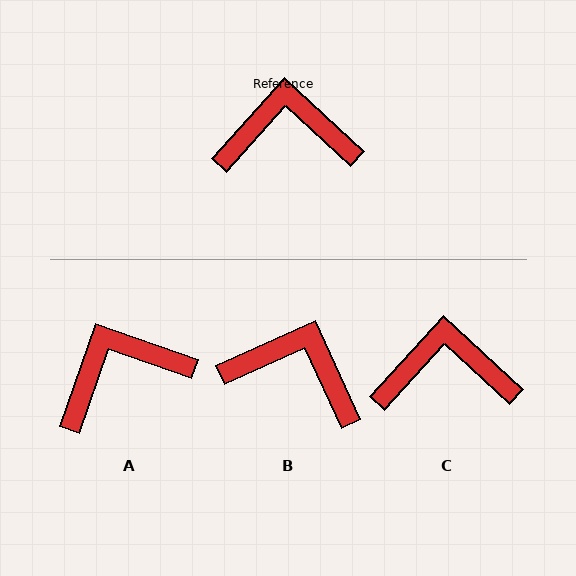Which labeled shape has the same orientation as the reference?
C.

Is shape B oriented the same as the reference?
No, it is off by about 23 degrees.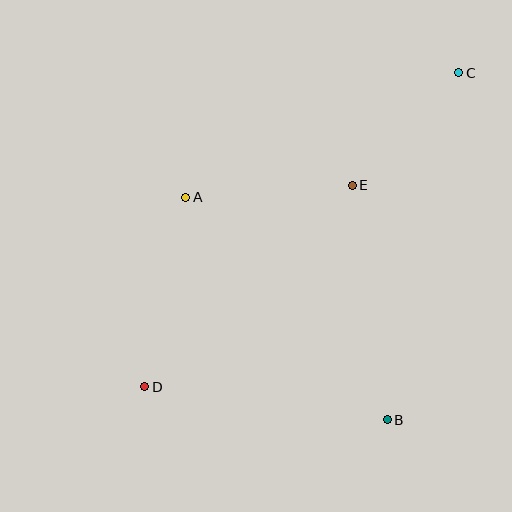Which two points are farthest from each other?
Points C and D are farthest from each other.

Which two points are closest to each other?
Points C and E are closest to each other.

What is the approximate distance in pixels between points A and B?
The distance between A and B is approximately 300 pixels.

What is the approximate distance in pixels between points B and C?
The distance between B and C is approximately 355 pixels.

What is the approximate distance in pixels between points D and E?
The distance between D and E is approximately 289 pixels.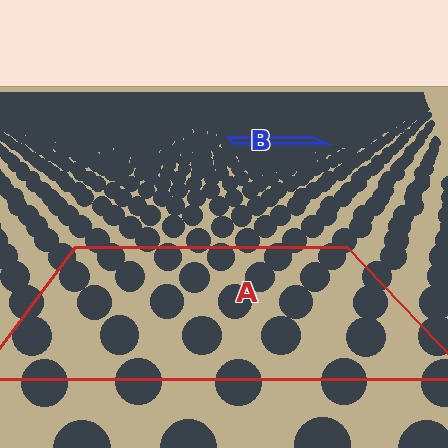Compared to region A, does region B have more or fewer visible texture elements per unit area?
Region B has more texture elements per unit area — they are packed more densely because it is farther away.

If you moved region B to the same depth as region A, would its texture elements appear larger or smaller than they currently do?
They would appear larger. At a closer depth, the same texture elements are projected at a bigger on-screen size.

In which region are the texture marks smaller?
The texture marks are smaller in region B, because it is farther away.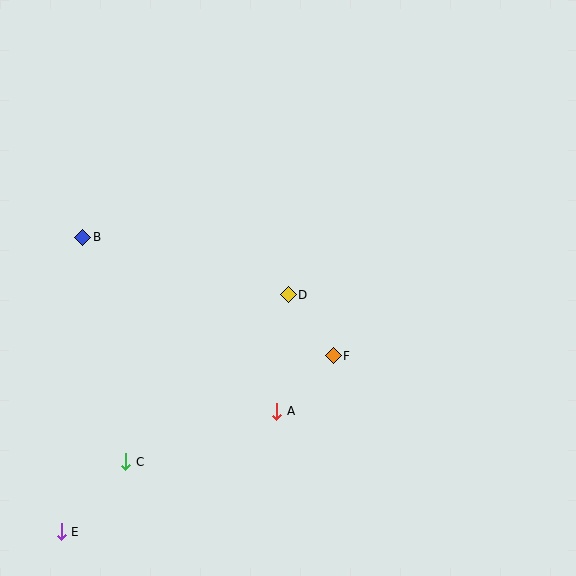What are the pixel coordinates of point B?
Point B is at (83, 237).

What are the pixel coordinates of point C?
Point C is at (126, 462).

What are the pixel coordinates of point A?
Point A is at (277, 411).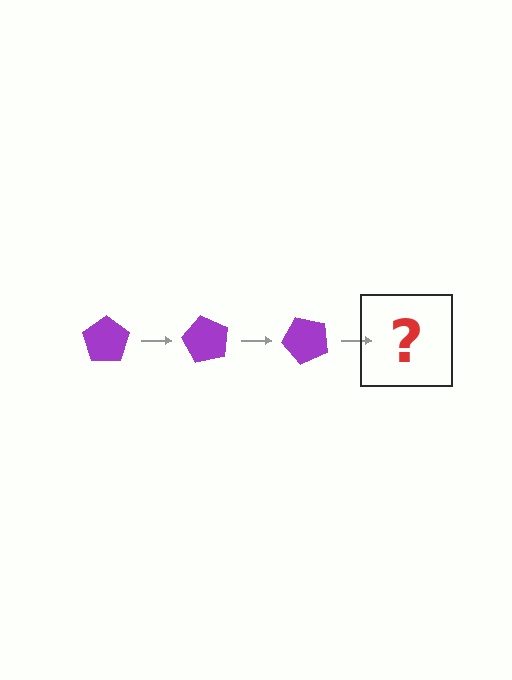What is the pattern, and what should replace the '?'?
The pattern is that the pentagon rotates 60 degrees each step. The '?' should be a purple pentagon rotated 180 degrees.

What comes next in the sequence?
The next element should be a purple pentagon rotated 180 degrees.